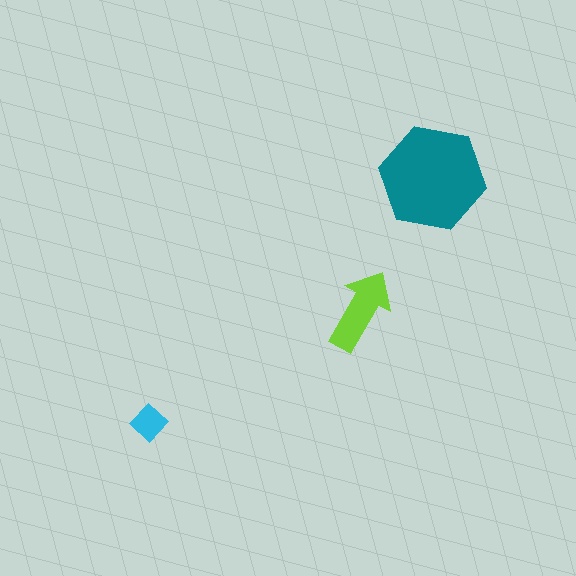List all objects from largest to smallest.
The teal hexagon, the lime arrow, the cyan diamond.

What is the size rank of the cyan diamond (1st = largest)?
3rd.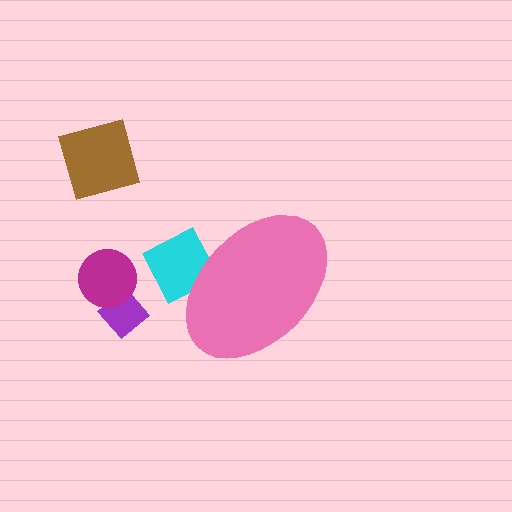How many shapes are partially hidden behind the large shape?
1 shape is partially hidden.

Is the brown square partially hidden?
No, the brown square is fully visible.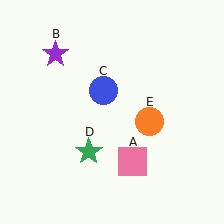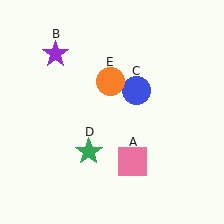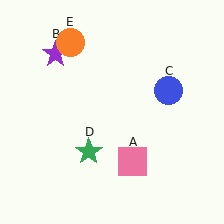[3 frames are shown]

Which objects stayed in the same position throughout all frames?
Pink square (object A) and purple star (object B) and green star (object D) remained stationary.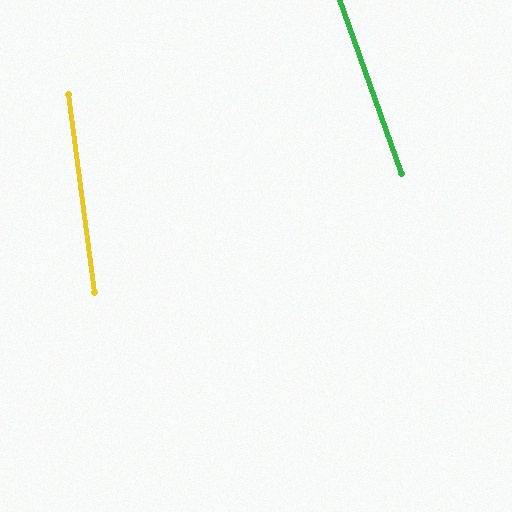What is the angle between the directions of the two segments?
Approximately 12 degrees.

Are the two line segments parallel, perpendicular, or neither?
Neither parallel nor perpendicular — they differ by about 12°.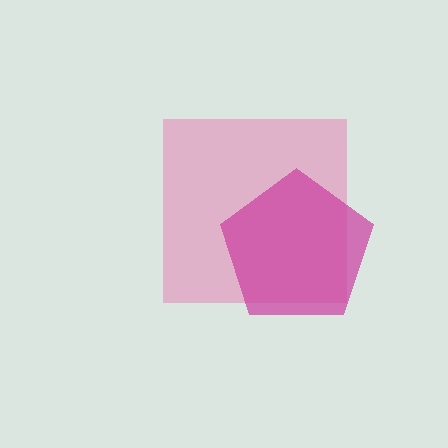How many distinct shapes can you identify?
There are 2 distinct shapes: a pink square, a magenta pentagon.